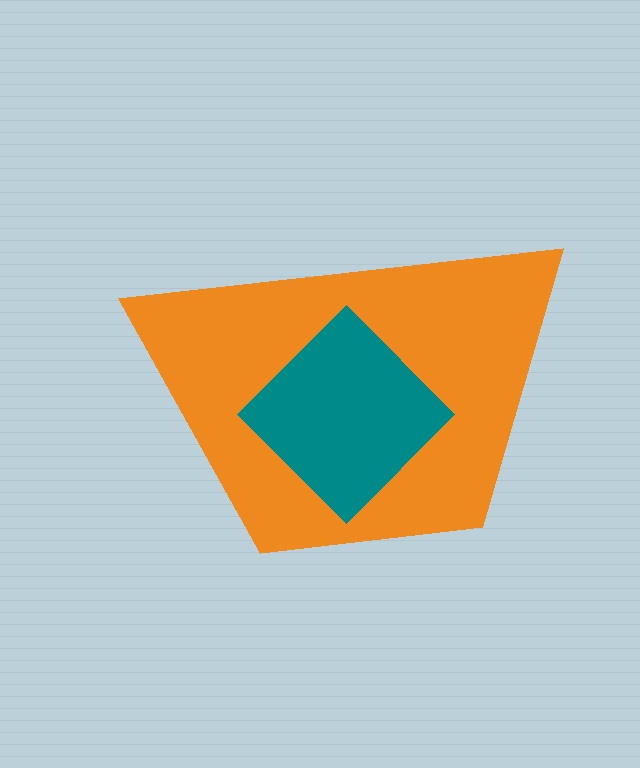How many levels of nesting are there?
2.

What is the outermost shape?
The orange trapezoid.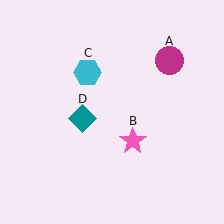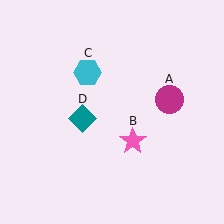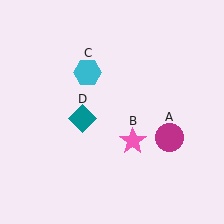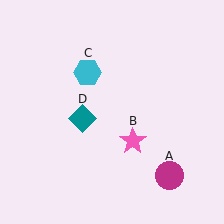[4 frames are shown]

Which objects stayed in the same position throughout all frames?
Pink star (object B) and cyan hexagon (object C) and teal diamond (object D) remained stationary.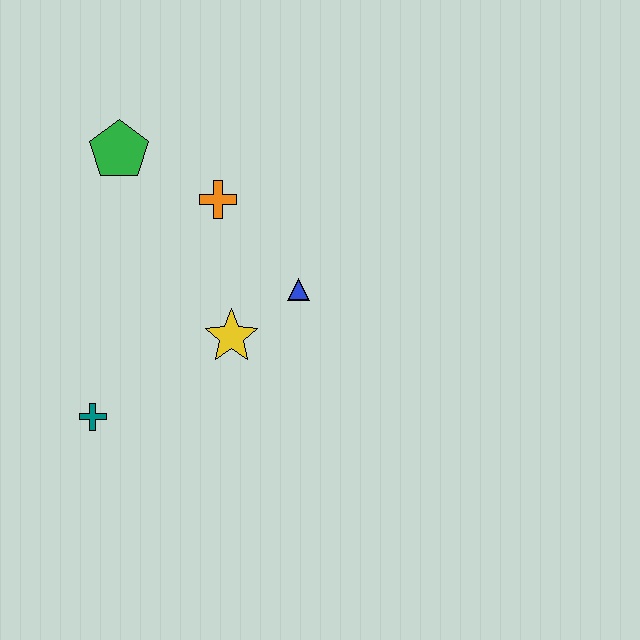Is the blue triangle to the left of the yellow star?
No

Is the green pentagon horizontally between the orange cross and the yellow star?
No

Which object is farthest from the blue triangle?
The teal cross is farthest from the blue triangle.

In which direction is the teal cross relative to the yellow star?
The teal cross is to the left of the yellow star.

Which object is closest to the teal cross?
The yellow star is closest to the teal cross.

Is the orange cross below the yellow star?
No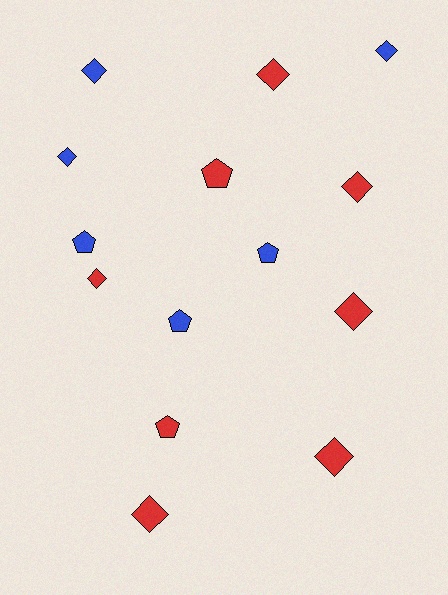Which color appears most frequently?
Red, with 8 objects.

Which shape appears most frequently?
Diamond, with 9 objects.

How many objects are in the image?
There are 14 objects.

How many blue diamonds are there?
There are 3 blue diamonds.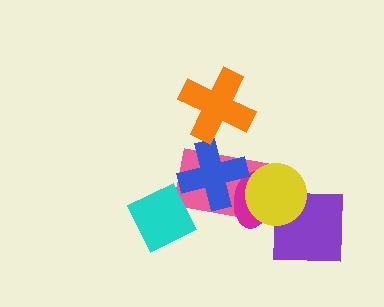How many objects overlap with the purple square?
1 object overlaps with the purple square.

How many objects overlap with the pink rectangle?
4 objects overlap with the pink rectangle.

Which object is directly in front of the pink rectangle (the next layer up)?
The magenta ellipse is directly in front of the pink rectangle.